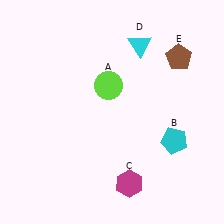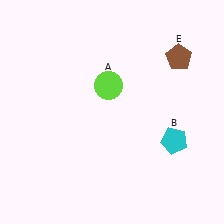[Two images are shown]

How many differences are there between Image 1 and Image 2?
There are 2 differences between the two images.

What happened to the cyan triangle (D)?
The cyan triangle (D) was removed in Image 2. It was in the top-right area of Image 1.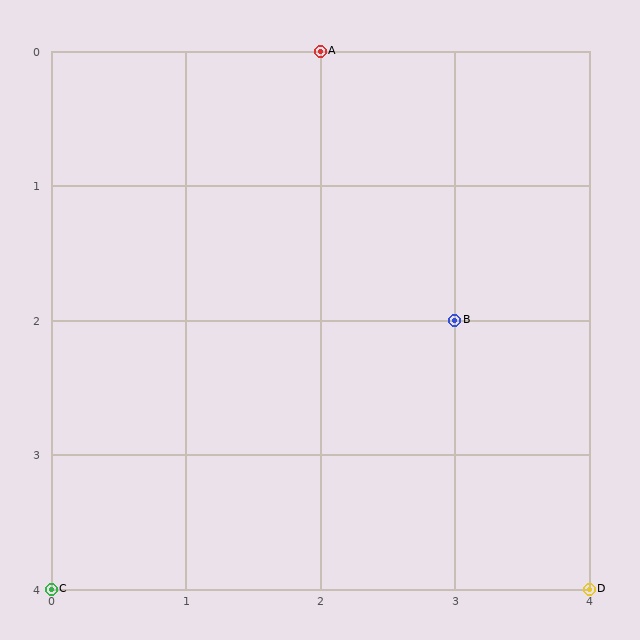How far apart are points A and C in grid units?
Points A and C are 2 columns and 4 rows apart (about 4.5 grid units diagonally).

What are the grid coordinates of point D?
Point D is at grid coordinates (4, 4).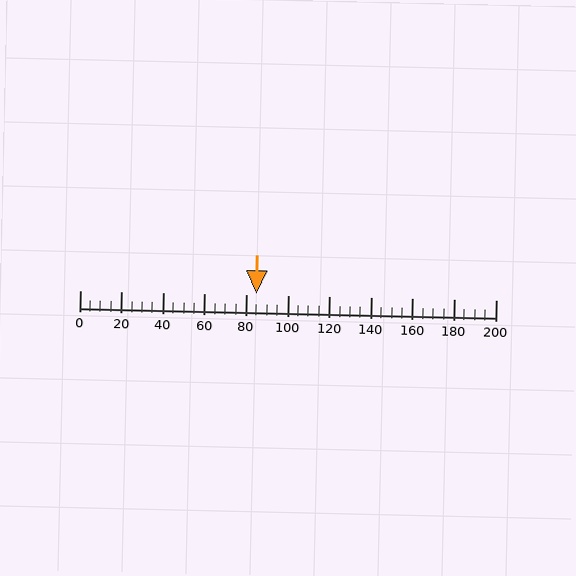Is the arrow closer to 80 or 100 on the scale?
The arrow is closer to 80.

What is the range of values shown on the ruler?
The ruler shows values from 0 to 200.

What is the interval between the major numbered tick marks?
The major tick marks are spaced 20 units apart.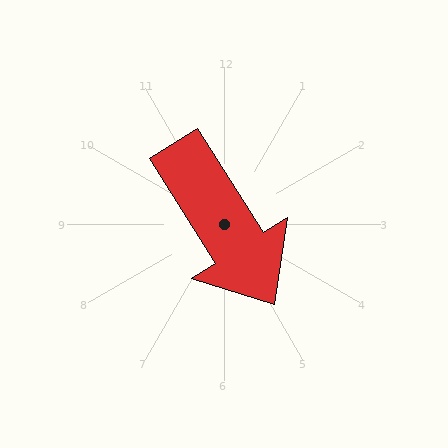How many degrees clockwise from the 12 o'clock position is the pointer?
Approximately 148 degrees.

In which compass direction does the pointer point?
Southeast.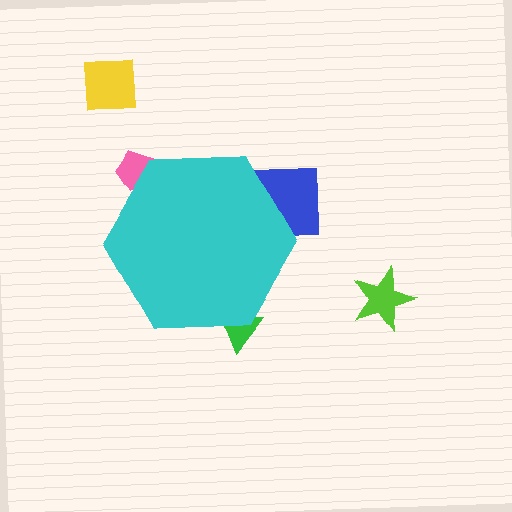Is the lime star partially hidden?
No, the lime star is fully visible.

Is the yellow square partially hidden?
No, the yellow square is fully visible.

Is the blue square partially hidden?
Yes, the blue square is partially hidden behind the cyan hexagon.